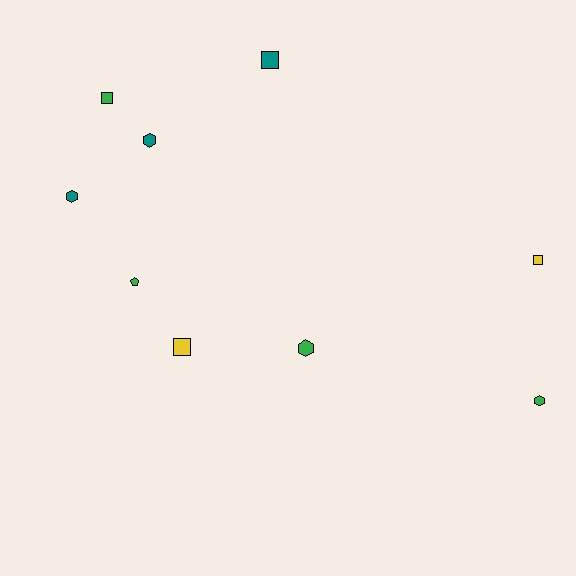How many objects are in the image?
There are 9 objects.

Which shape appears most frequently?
Square, with 4 objects.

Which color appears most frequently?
Green, with 4 objects.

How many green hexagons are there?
There are 2 green hexagons.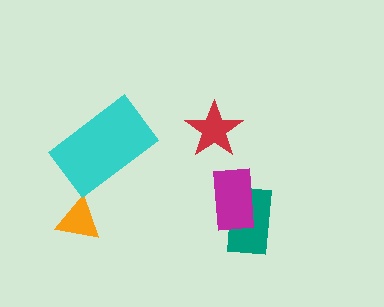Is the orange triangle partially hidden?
No, no other shape covers it.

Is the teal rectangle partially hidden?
Yes, it is partially covered by another shape.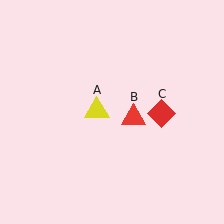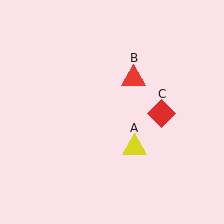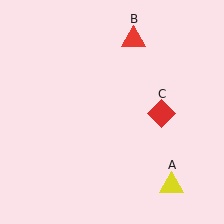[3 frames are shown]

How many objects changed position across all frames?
2 objects changed position: yellow triangle (object A), red triangle (object B).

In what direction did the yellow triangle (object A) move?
The yellow triangle (object A) moved down and to the right.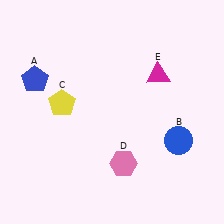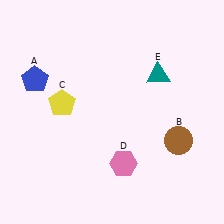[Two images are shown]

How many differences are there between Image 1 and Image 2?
There are 2 differences between the two images.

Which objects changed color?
B changed from blue to brown. E changed from magenta to teal.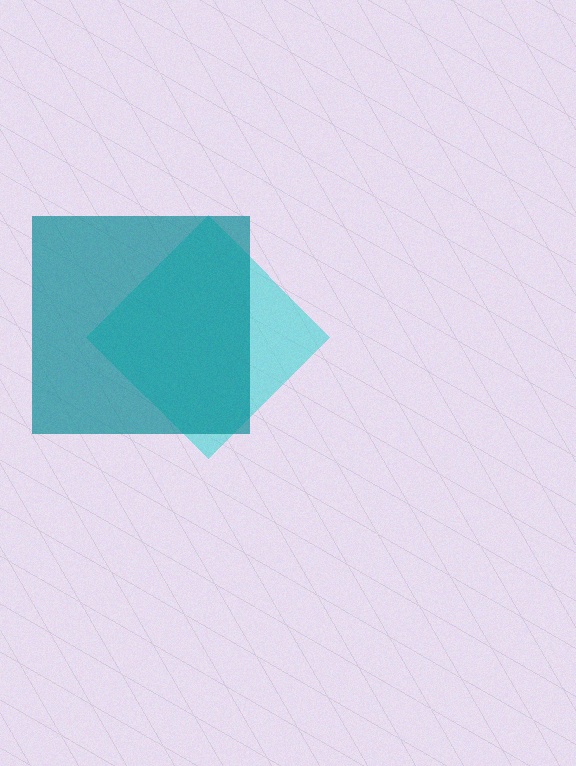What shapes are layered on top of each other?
The layered shapes are: a cyan diamond, a teal square.